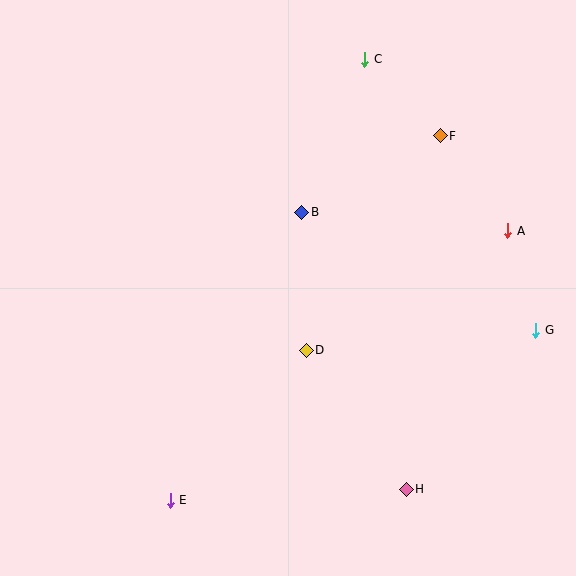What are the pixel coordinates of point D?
Point D is at (306, 350).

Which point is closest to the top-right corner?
Point F is closest to the top-right corner.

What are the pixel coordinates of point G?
Point G is at (536, 330).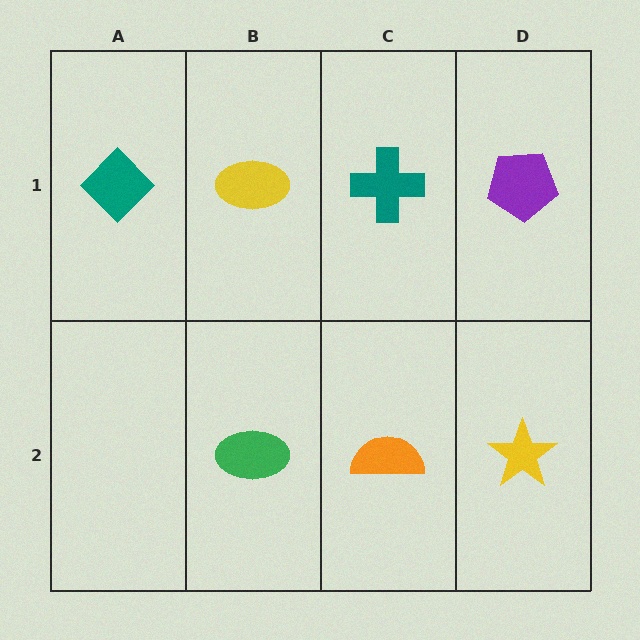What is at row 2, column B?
A green ellipse.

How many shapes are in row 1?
4 shapes.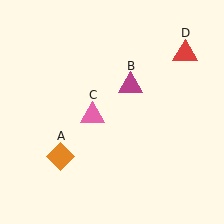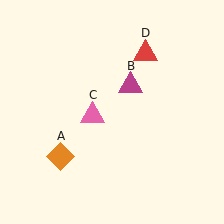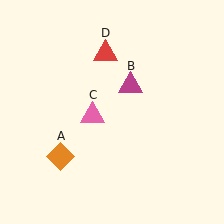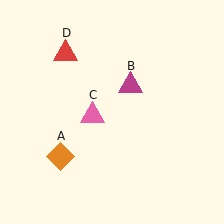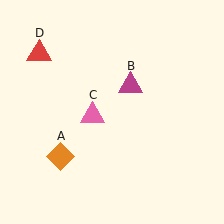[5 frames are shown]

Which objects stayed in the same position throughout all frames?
Orange diamond (object A) and magenta triangle (object B) and pink triangle (object C) remained stationary.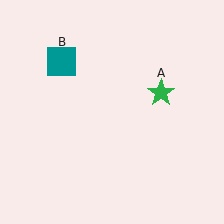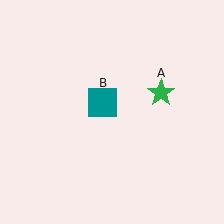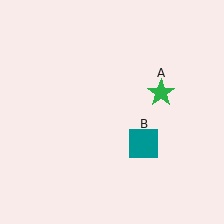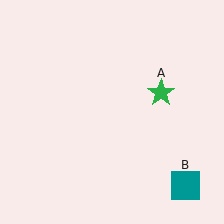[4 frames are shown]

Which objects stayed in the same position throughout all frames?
Green star (object A) remained stationary.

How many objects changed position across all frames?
1 object changed position: teal square (object B).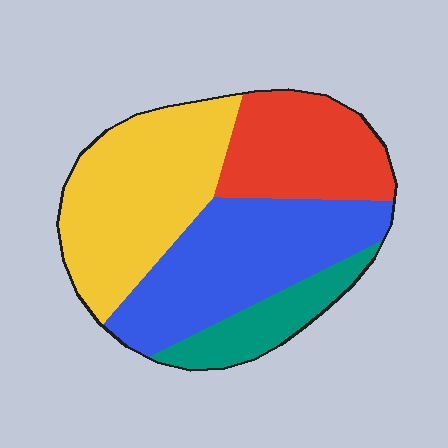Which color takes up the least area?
Teal, at roughly 10%.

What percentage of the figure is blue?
Blue takes up between a quarter and a half of the figure.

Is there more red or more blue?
Blue.